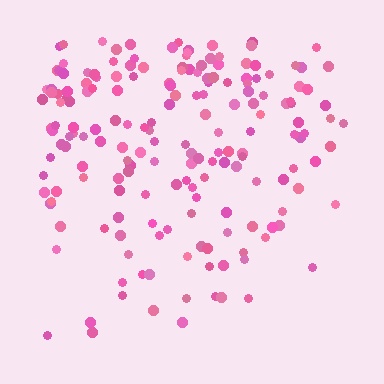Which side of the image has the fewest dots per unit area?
The bottom.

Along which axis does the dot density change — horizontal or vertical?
Vertical.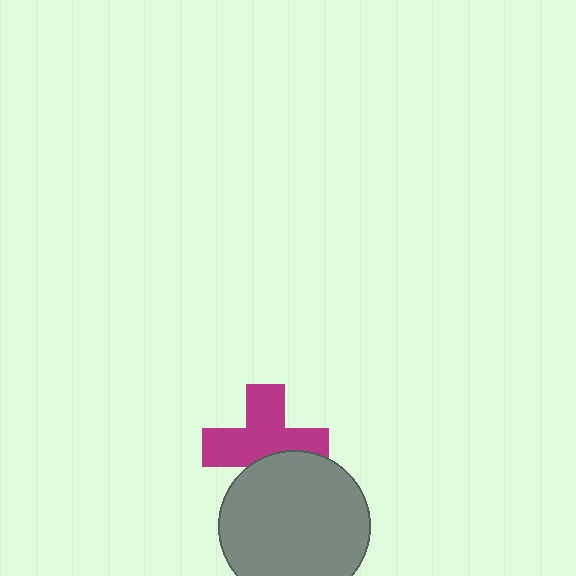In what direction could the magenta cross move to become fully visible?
The magenta cross could move up. That would shift it out from behind the gray circle entirely.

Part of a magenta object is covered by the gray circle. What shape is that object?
It is a cross.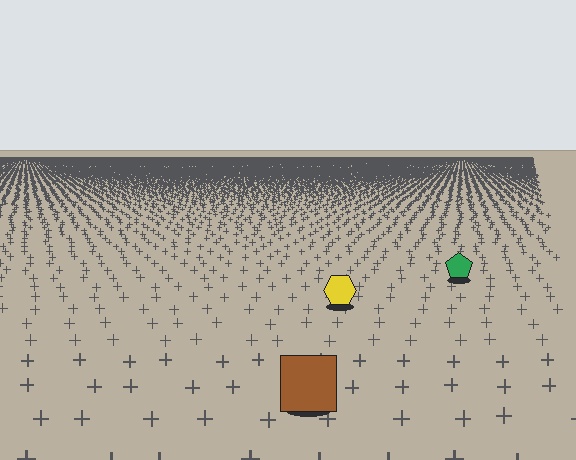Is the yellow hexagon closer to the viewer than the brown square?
No. The brown square is closer — you can tell from the texture gradient: the ground texture is coarser near it.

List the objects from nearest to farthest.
From nearest to farthest: the brown square, the yellow hexagon, the green pentagon.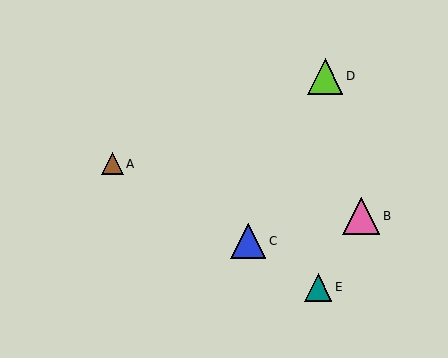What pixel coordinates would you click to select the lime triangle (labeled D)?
Click at (325, 76) to select the lime triangle D.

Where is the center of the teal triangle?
The center of the teal triangle is at (318, 287).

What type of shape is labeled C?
Shape C is a blue triangle.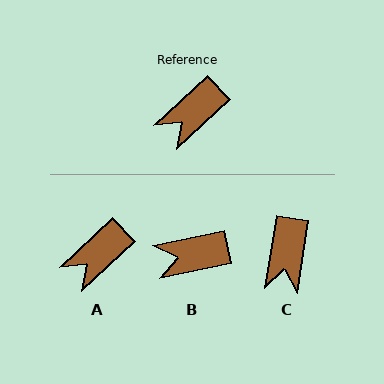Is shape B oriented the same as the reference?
No, it is off by about 31 degrees.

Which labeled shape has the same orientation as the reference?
A.